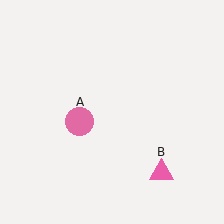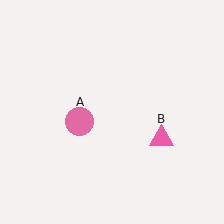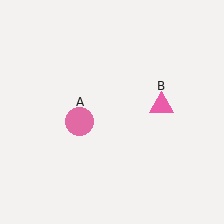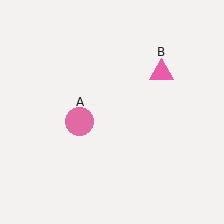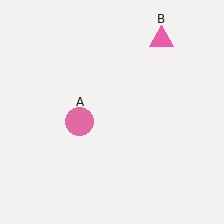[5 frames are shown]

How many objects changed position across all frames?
1 object changed position: pink triangle (object B).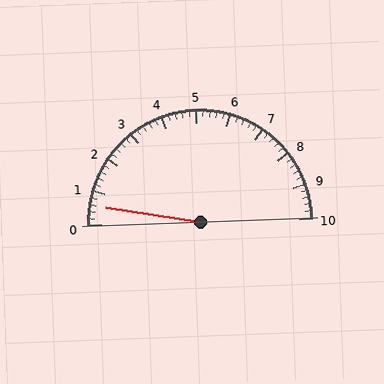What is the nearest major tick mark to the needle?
The nearest major tick mark is 1.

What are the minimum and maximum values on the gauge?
The gauge ranges from 0 to 10.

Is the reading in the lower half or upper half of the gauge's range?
The reading is in the lower half of the range (0 to 10).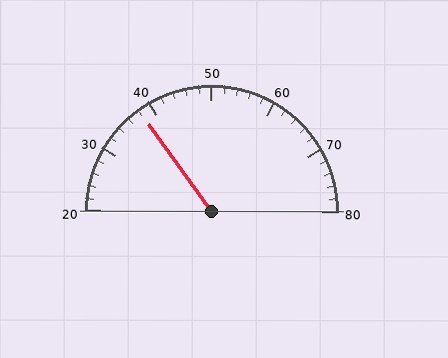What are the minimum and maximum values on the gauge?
The gauge ranges from 20 to 80.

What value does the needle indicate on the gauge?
The needle indicates approximately 38.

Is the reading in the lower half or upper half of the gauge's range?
The reading is in the lower half of the range (20 to 80).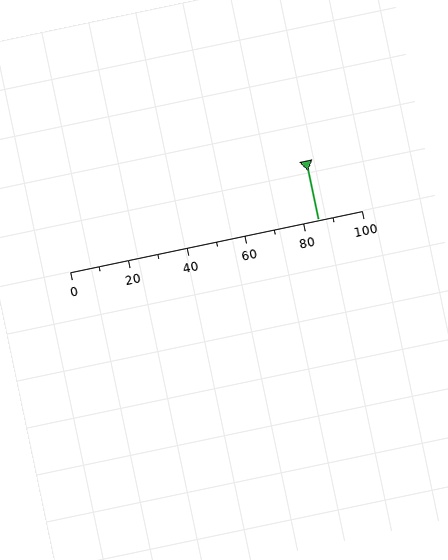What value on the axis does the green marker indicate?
The marker indicates approximately 85.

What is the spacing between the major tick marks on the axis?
The major ticks are spaced 20 apart.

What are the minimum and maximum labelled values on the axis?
The axis runs from 0 to 100.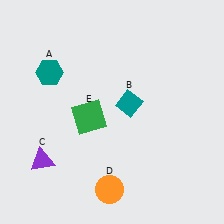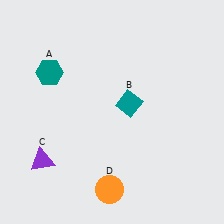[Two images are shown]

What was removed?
The green square (E) was removed in Image 2.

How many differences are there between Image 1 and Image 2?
There is 1 difference between the two images.